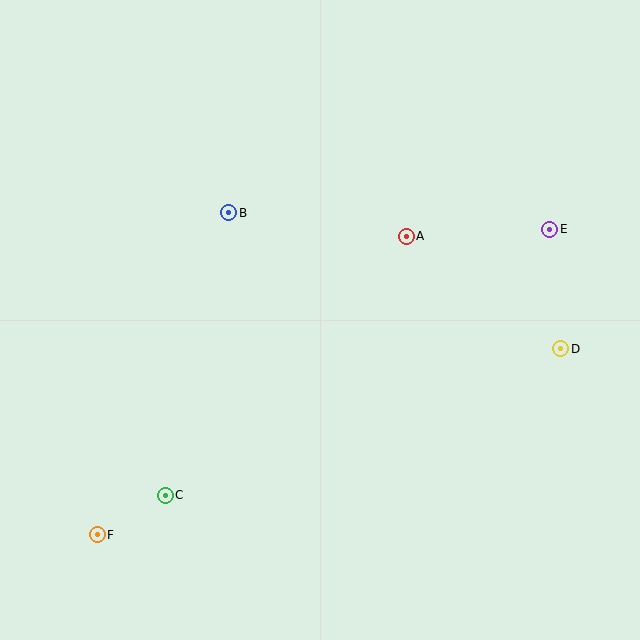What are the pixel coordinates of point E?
Point E is at (550, 229).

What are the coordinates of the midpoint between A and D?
The midpoint between A and D is at (483, 293).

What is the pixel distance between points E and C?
The distance between E and C is 467 pixels.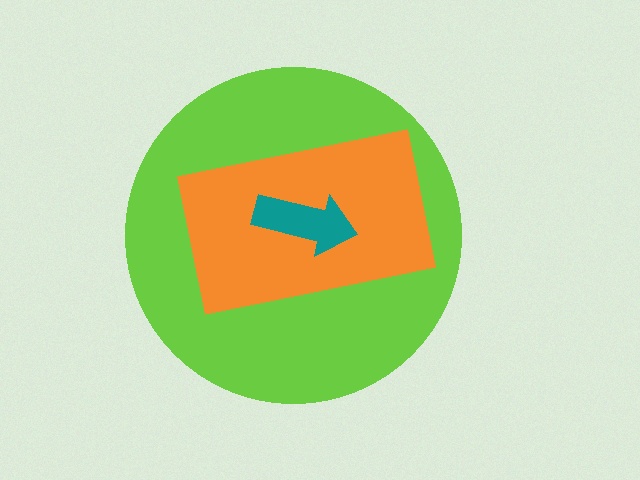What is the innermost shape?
The teal arrow.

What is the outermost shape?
The lime circle.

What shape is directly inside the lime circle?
The orange rectangle.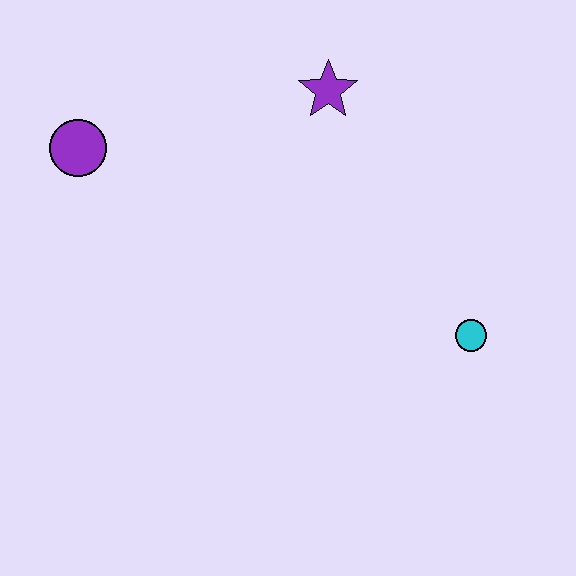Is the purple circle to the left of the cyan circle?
Yes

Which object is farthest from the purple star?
The cyan circle is farthest from the purple star.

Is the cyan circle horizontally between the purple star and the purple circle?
No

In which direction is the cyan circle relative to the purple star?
The cyan circle is below the purple star.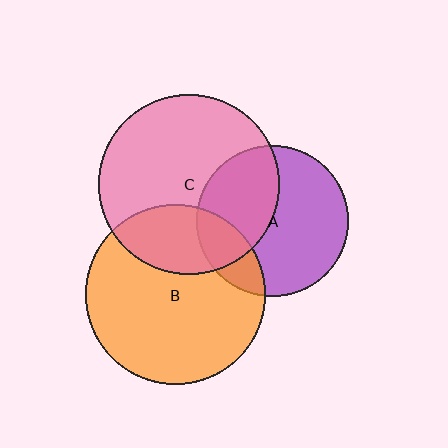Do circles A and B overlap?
Yes.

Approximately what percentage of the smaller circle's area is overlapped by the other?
Approximately 20%.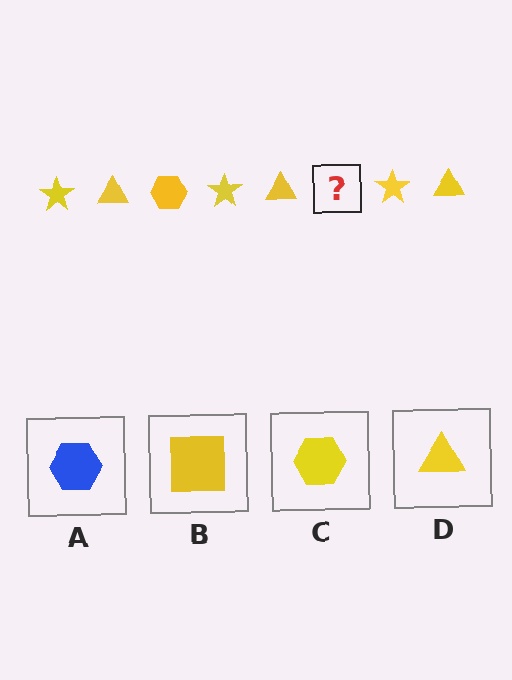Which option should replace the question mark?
Option C.